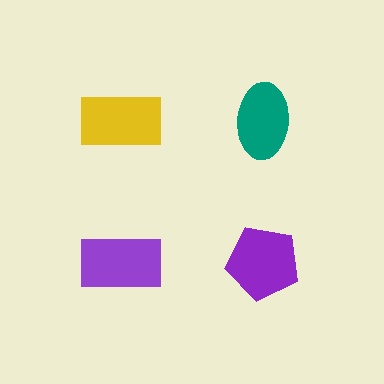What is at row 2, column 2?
A purple pentagon.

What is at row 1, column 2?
A teal ellipse.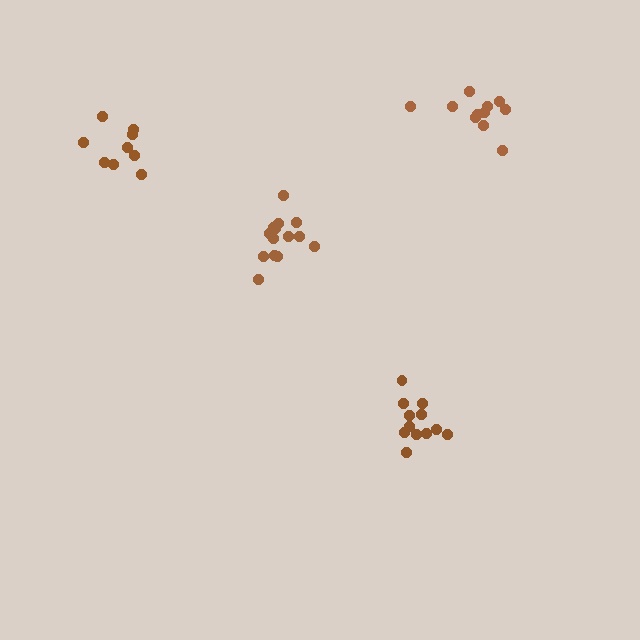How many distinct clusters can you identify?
There are 4 distinct clusters.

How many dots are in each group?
Group 1: 12 dots, Group 2: 14 dots, Group 3: 9 dots, Group 4: 11 dots (46 total).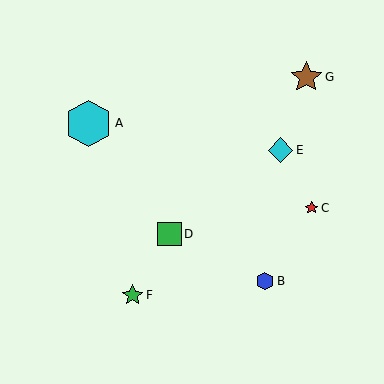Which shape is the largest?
The cyan hexagon (labeled A) is the largest.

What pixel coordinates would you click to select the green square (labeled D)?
Click at (170, 234) to select the green square D.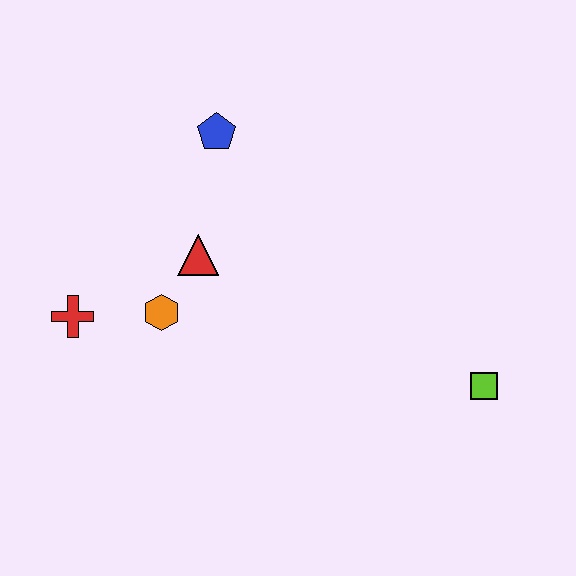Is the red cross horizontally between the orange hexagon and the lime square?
No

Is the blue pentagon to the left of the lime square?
Yes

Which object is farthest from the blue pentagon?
The lime square is farthest from the blue pentagon.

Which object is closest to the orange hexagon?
The red triangle is closest to the orange hexagon.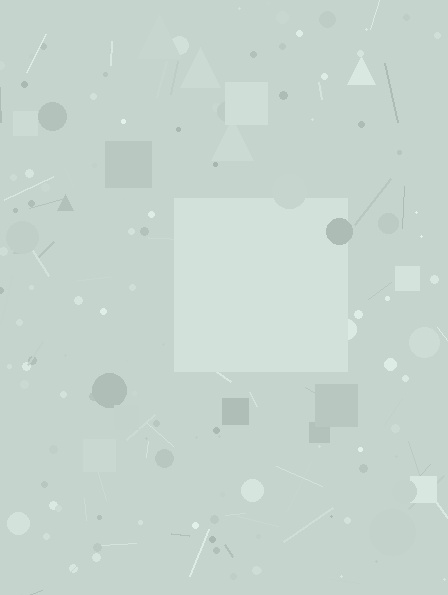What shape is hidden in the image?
A square is hidden in the image.